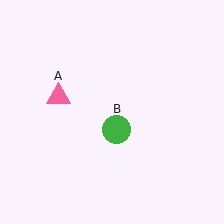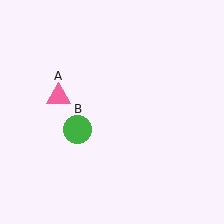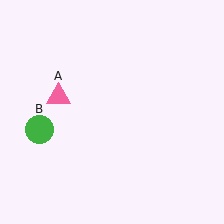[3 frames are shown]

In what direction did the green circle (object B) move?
The green circle (object B) moved left.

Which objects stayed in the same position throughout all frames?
Pink triangle (object A) remained stationary.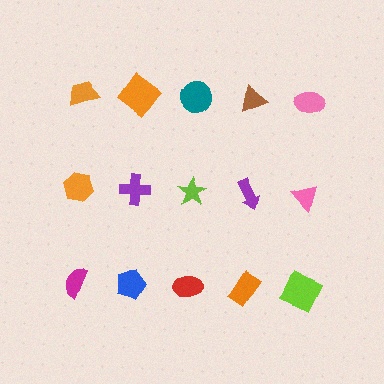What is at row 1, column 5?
A pink ellipse.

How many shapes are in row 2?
5 shapes.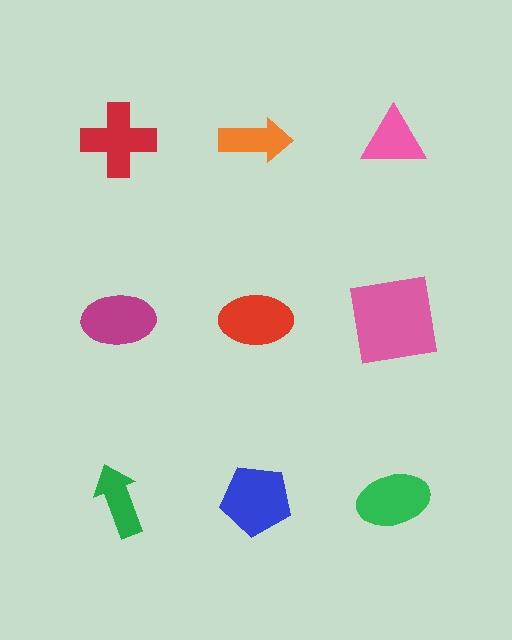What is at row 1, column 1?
A red cross.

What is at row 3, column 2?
A blue pentagon.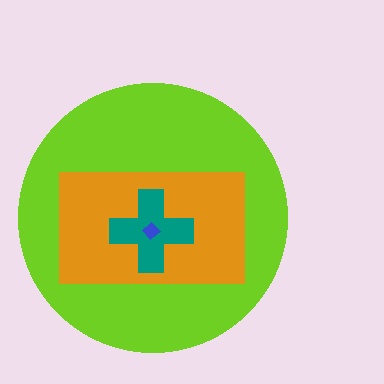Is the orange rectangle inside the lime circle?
Yes.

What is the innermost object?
The blue diamond.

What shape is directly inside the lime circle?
The orange rectangle.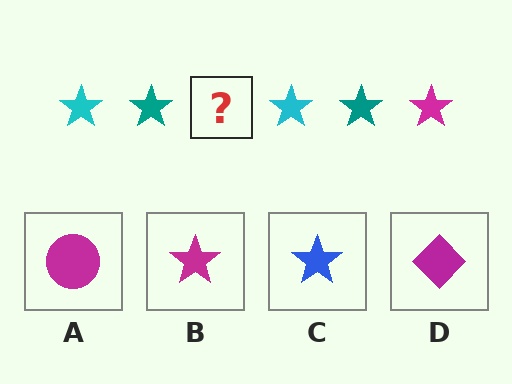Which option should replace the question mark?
Option B.